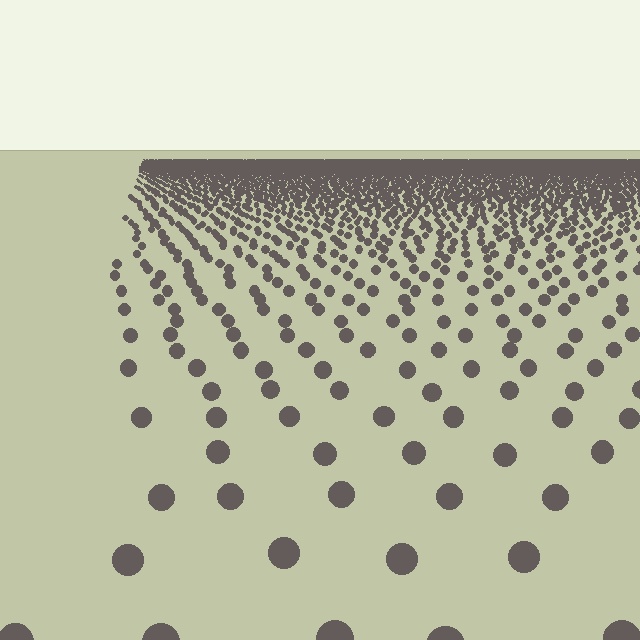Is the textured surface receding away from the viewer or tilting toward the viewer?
The surface is receding away from the viewer. Texture elements get smaller and denser toward the top.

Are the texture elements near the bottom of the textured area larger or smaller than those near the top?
Larger. Near the bottom, elements are closer to the viewer and appear at a bigger on-screen size.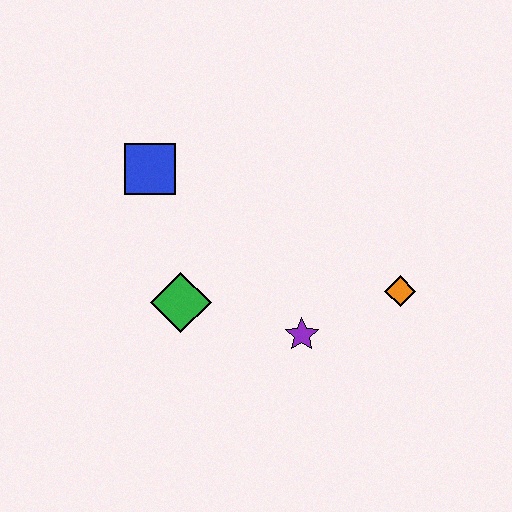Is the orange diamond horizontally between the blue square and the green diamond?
No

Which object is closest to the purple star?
The orange diamond is closest to the purple star.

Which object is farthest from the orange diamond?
The blue square is farthest from the orange diamond.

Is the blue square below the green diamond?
No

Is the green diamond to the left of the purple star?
Yes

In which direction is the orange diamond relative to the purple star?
The orange diamond is to the right of the purple star.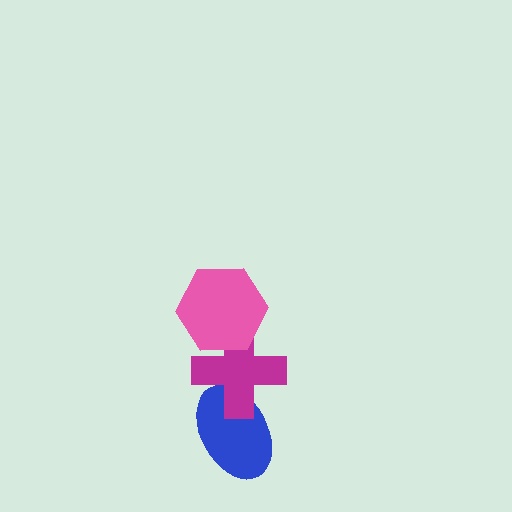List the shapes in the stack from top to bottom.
From top to bottom: the pink hexagon, the magenta cross, the blue ellipse.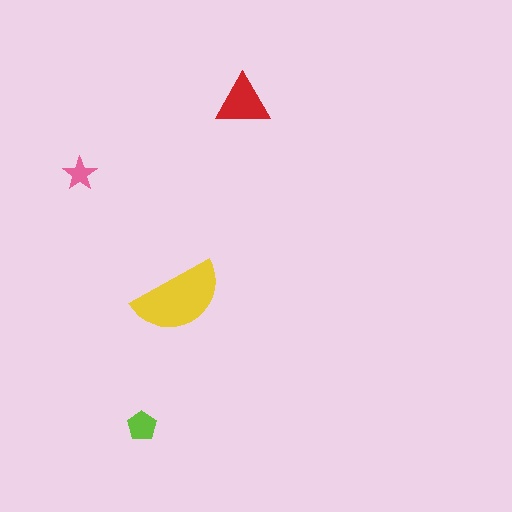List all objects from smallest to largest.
The pink star, the lime pentagon, the red triangle, the yellow semicircle.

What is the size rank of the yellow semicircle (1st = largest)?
1st.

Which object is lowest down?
The lime pentagon is bottommost.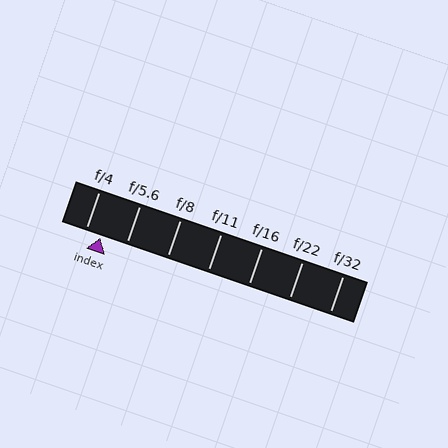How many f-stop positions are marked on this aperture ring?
There are 7 f-stop positions marked.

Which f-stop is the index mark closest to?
The index mark is closest to f/4.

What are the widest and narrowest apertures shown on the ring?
The widest aperture shown is f/4 and the narrowest is f/32.